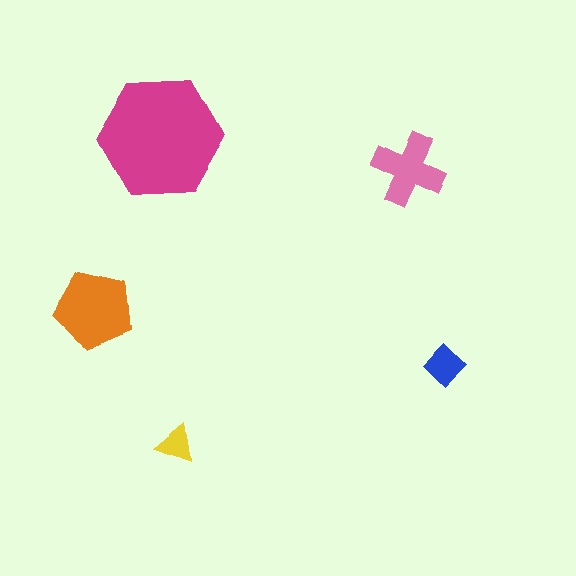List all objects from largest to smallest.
The magenta hexagon, the orange pentagon, the pink cross, the blue diamond, the yellow triangle.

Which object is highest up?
The magenta hexagon is topmost.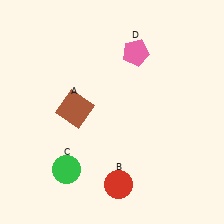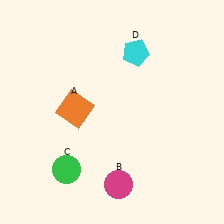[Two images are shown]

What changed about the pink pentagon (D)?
In Image 1, D is pink. In Image 2, it changed to cyan.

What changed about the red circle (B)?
In Image 1, B is red. In Image 2, it changed to magenta.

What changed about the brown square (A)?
In Image 1, A is brown. In Image 2, it changed to orange.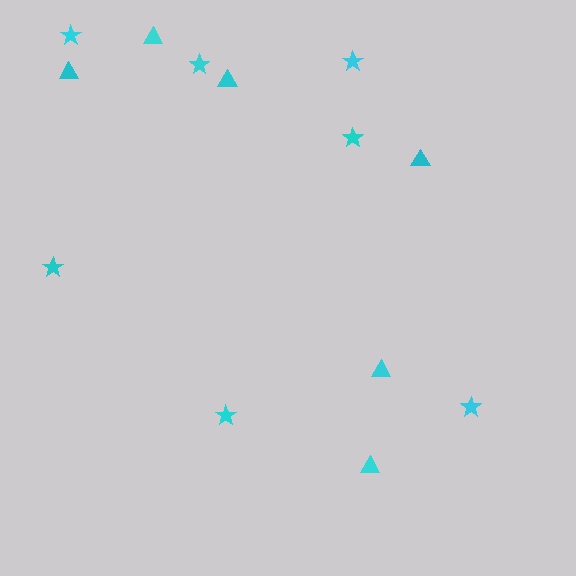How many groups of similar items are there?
There are 2 groups: one group of stars (7) and one group of triangles (6).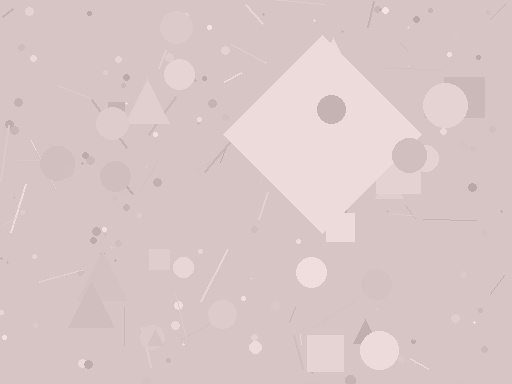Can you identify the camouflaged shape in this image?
The camouflaged shape is a diamond.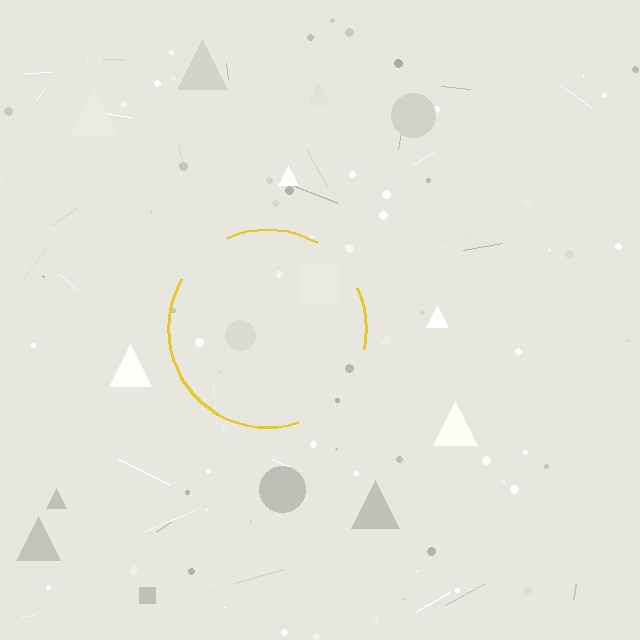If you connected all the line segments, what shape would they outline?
They would outline a circle.